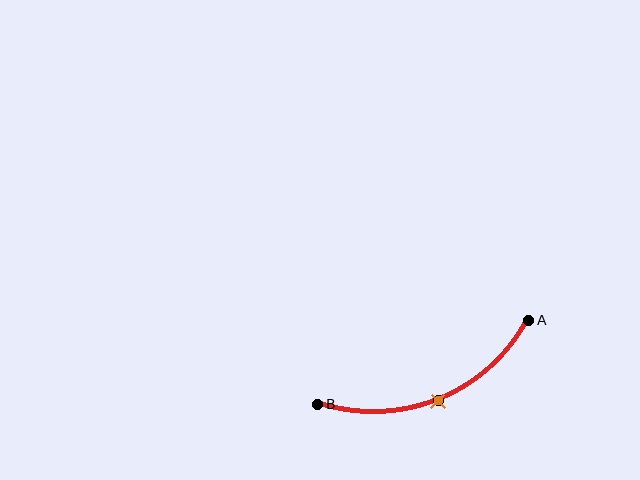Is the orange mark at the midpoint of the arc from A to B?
Yes. The orange mark lies on the arc at equal arc-length from both A and B — it is the arc midpoint.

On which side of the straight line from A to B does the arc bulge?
The arc bulges below the straight line connecting A and B.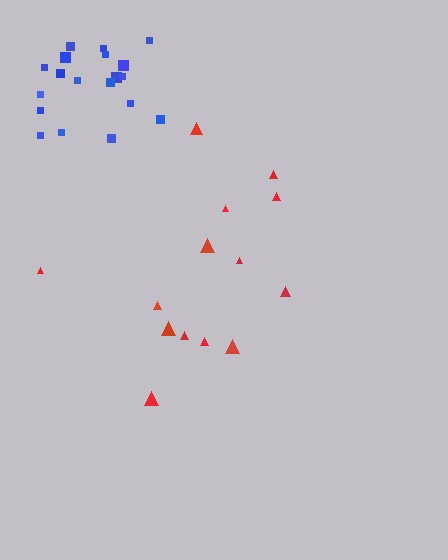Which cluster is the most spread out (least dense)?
Red.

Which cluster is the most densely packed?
Blue.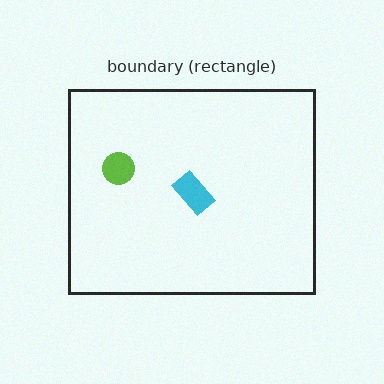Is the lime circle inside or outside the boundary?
Inside.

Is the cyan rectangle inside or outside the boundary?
Inside.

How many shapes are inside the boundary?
2 inside, 0 outside.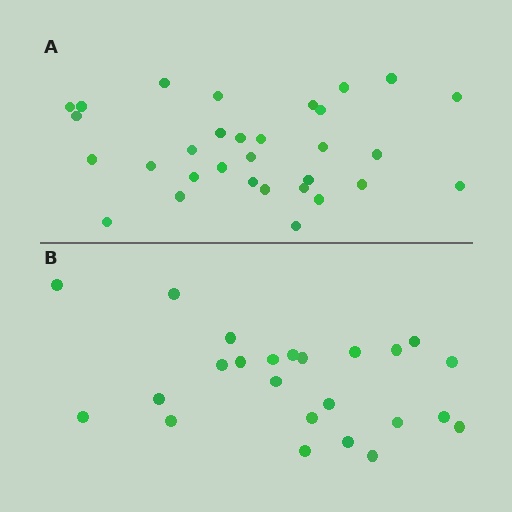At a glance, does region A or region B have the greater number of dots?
Region A (the top region) has more dots.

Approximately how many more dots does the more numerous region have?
Region A has roughly 8 or so more dots than region B.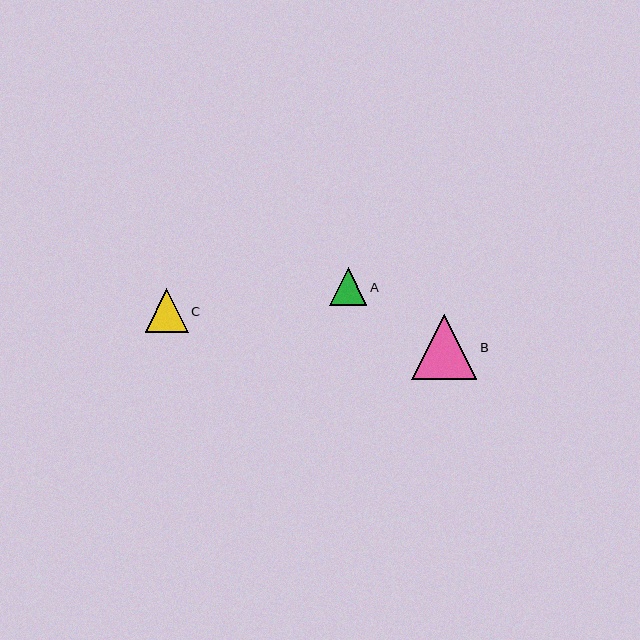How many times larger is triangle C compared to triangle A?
Triangle C is approximately 1.1 times the size of triangle A.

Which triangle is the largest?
Triangle B is the largest with a size of approximately 65 pixels.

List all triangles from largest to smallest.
From largest to smallest: B, C, A.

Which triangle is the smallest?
Triangle A is the smallest with a size of approximately 38 pixels.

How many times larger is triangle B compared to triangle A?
Triangle B is approximately 1.7 times the size of triangle A.